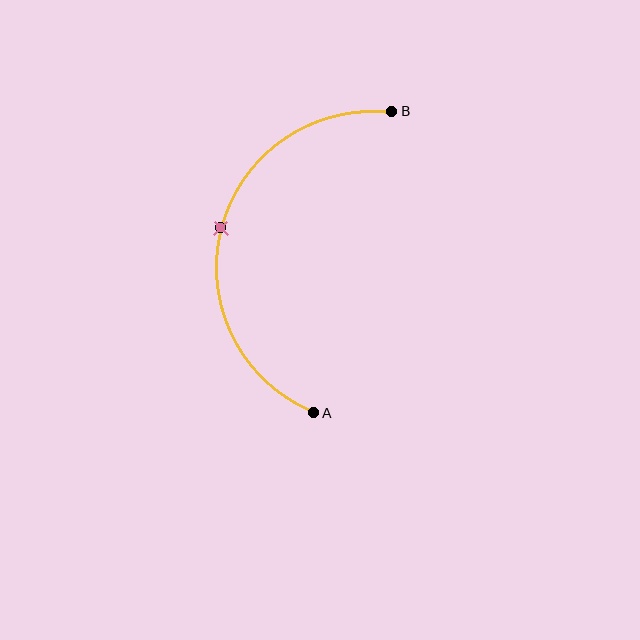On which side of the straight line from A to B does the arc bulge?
The arc bulges to the left of the straight line connecting A and B.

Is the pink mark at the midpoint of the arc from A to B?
Yes. The pink mark lies on the arc at equal arc-length from both A and B — it is the arc midpoint.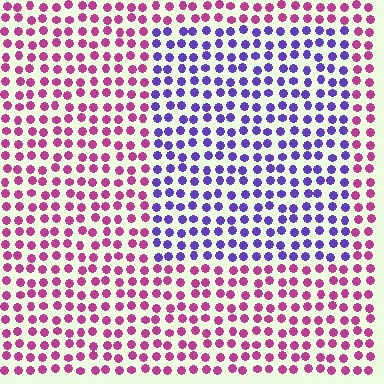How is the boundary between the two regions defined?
The boundary is defined purely by a slight shift in hue (about 61 degrees). Spacing, size, and orientation are identical on both sides.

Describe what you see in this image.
The image is filled with small magenta elements in a uniform arrangement. A rectangle-shaped region is visible where the elements are tinted to a slightly different hue, forming a subtle color boundary.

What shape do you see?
I see a rectangle.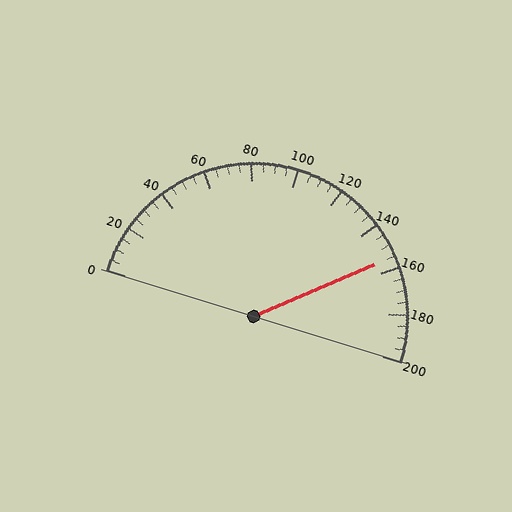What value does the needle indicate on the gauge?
The needle indicates approximately 155.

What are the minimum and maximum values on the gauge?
The gauge ranges from 0 to 200.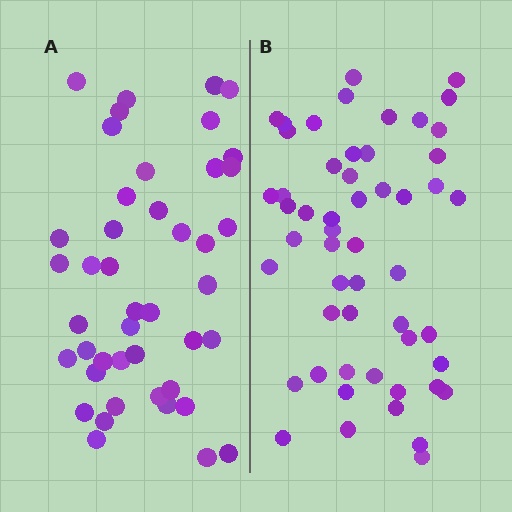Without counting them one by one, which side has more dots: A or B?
Region B (the right region) has more dots.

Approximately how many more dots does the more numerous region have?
Region B has roughly 8 or so more dots than region A.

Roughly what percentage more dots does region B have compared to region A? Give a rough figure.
About 20% more.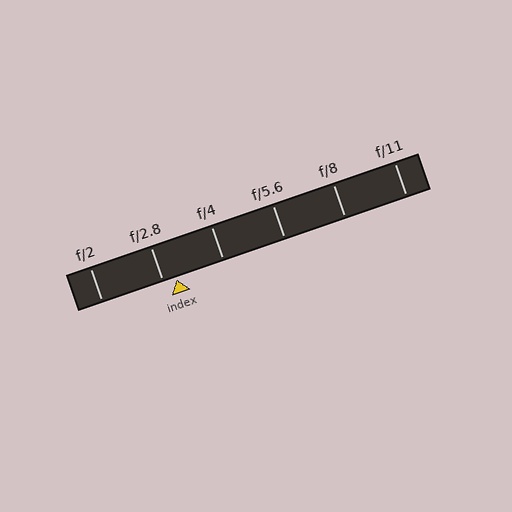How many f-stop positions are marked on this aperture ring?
There are 6 f-stop positions marked.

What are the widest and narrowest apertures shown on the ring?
The widest aperture shown is f/2 and the narrowest is f/11.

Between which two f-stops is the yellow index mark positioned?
The index mark is between f/2.8 and f/4.